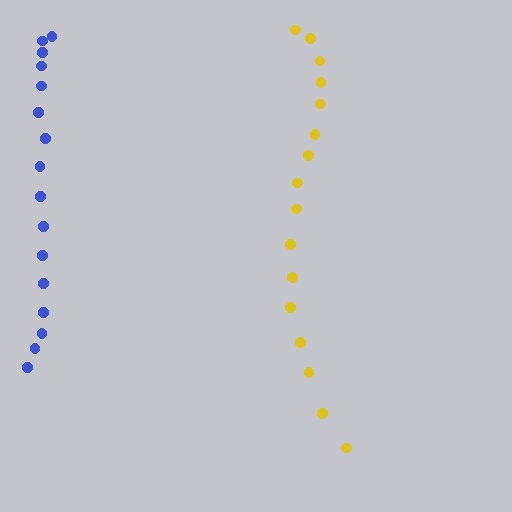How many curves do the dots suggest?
There are 2 distinct paths.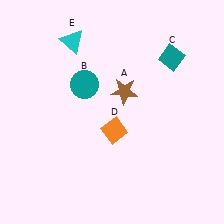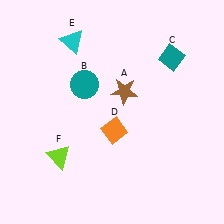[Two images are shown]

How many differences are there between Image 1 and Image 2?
There is 1 difference between the two images.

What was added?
A lime triangle (F) was added in Image 2.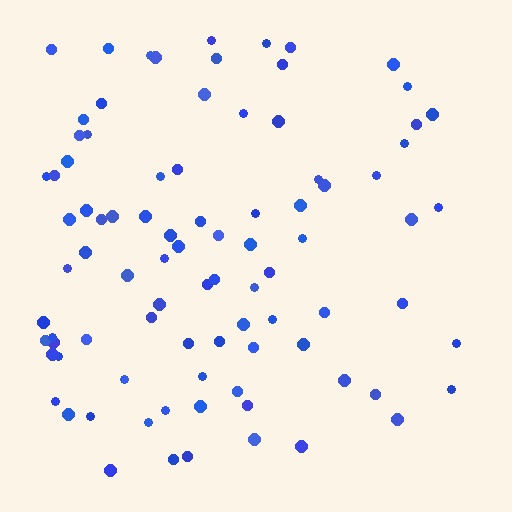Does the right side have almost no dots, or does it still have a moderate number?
Still a moderate number, just noticeably fewer than the left.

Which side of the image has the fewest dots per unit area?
The right.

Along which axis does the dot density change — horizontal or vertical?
Horizontal.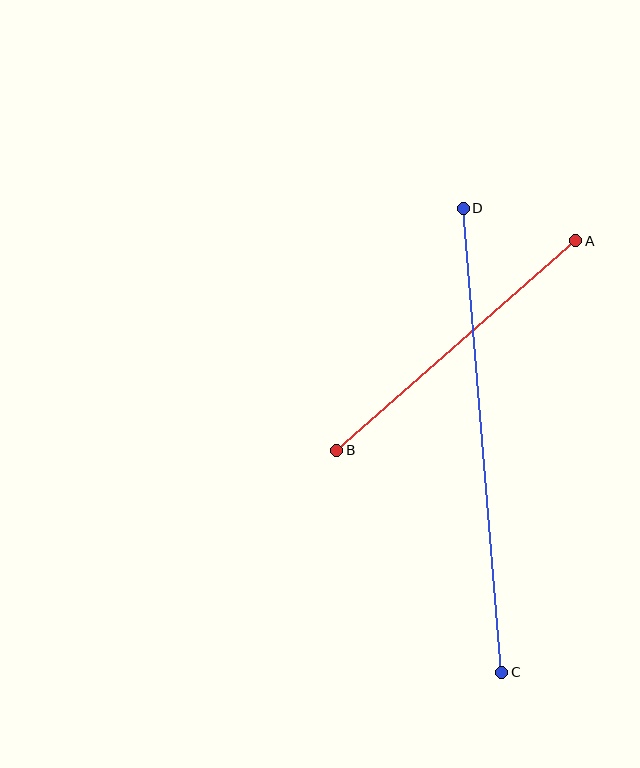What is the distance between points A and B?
The distance is approximately 318 pixels.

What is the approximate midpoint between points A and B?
The midpoint is at approximately (456, 345) pixels.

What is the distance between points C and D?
The distance is approximately 466 pixels.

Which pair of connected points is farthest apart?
Points C and D are farthest apart.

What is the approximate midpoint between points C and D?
The midpoint is at approximately (482, 440) pixels.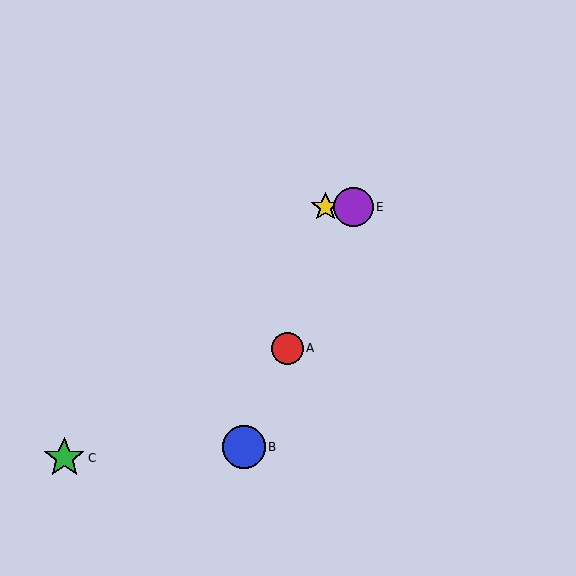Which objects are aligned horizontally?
Objects D, E are aligned horizontally.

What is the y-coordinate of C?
Object C is at y≈458.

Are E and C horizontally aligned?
No, E is at y≈207 and C is at y≈458.